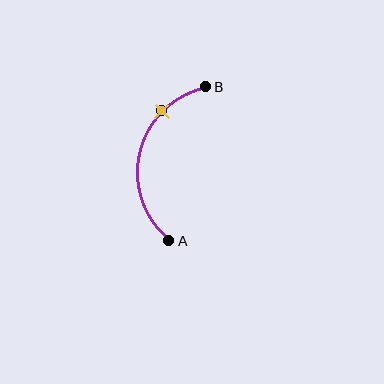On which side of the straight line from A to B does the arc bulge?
The arc bulges to the left of the straight line connecting A and B.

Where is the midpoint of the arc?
The arc midpoint is the point on the curve farthest from the straight line joining A and B. It sits to the left of that line.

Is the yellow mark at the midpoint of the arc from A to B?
No. The yellow mark lies on the arc but is closer to endpoint B. The arc midpoint would be at the point on the curve equidistant along the arc from both A and B.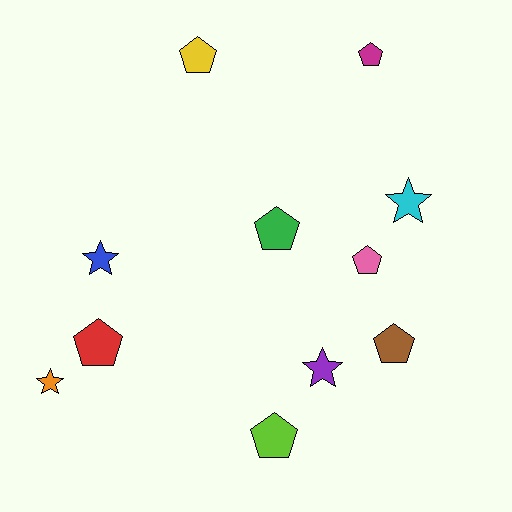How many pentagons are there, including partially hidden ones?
There are 7 pentagons.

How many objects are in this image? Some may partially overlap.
There are 11 objects.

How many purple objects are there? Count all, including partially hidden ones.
There is 1 purple object.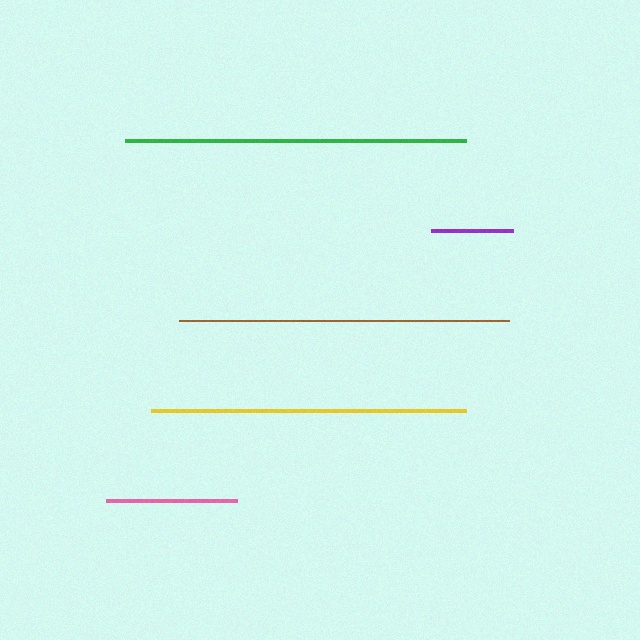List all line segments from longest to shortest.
From longest to shortest: green, brown, yellow, pink, purple.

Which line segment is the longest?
The green line is the longest at approximately 341 pixels.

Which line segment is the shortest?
The purple line is the shortest at approximately 83 pixels.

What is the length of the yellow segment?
The yellow segment is approximately 315 pixels long.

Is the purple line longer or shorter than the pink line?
The pink line is longer than the purple line.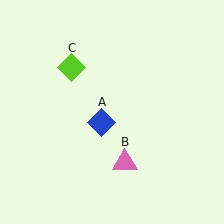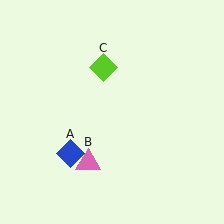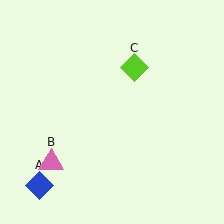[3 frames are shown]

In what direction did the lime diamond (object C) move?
The lime diamond (object C) moved right.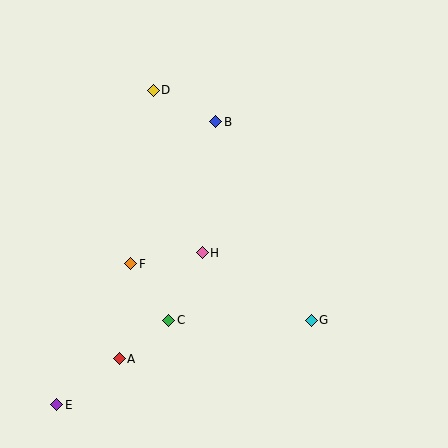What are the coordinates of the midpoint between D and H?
The midpoint between D and H is at (178, 172).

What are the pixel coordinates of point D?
Point D is at (153, 90).